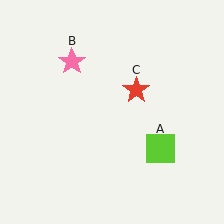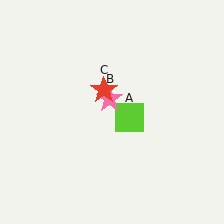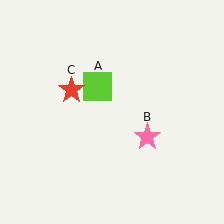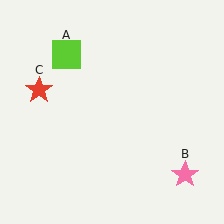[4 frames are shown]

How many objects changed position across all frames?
3 objects changed position: lime square (object A), pink star (object B), red star (object C).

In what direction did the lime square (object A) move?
The lime square (object A) moved up and to the left.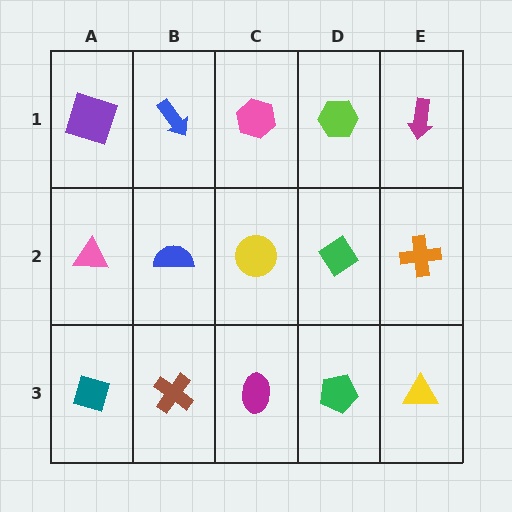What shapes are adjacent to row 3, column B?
A blue semicircle (row 2, column B), a teal diamond (row 3, column A), a magenta ellipse (row 3, column C).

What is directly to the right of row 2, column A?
A blue semicircle.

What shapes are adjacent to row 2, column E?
A magenta arrow (row 1, column E), a yellow triangle (row 3, column E), a green diamond (row 2, column D).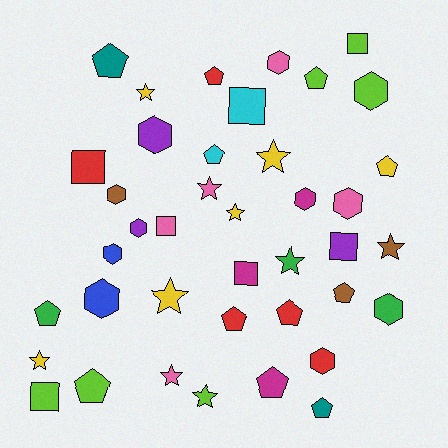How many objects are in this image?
There are 40 objects.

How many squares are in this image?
There are 7 squares.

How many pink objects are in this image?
There are 5 pink objects.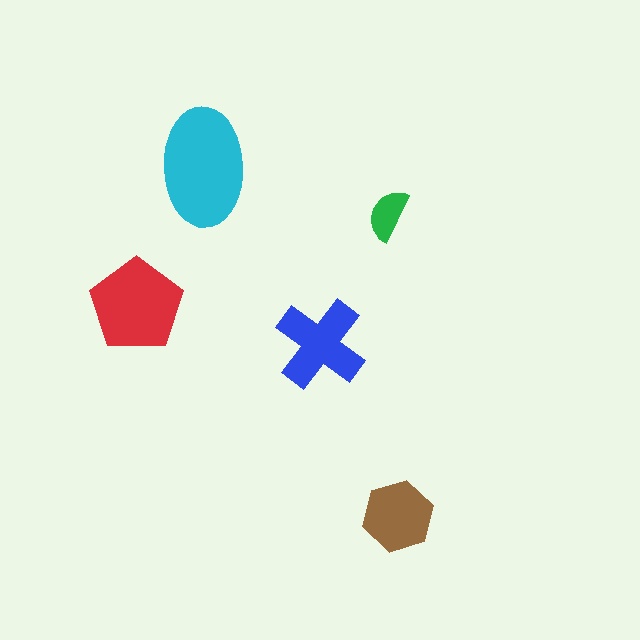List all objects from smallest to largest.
The green semicircle, the brown hexagon, the blue cross, the red pentagon, the cyan ellipse.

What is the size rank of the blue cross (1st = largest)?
3rd.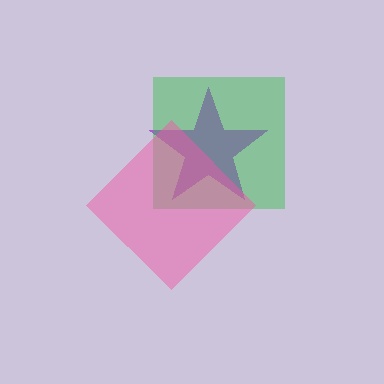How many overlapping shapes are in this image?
There are 3 overlapping shapes in the image.